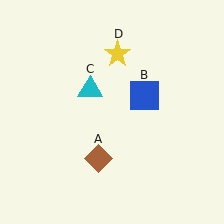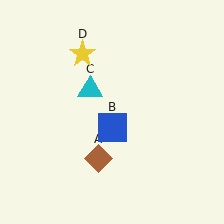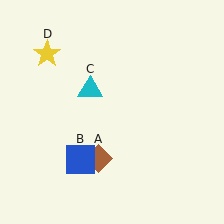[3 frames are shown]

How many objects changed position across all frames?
2 objects changed position: blue square (object B), yellow star (object D).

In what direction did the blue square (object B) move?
The blue square (object B) moved down and to the left.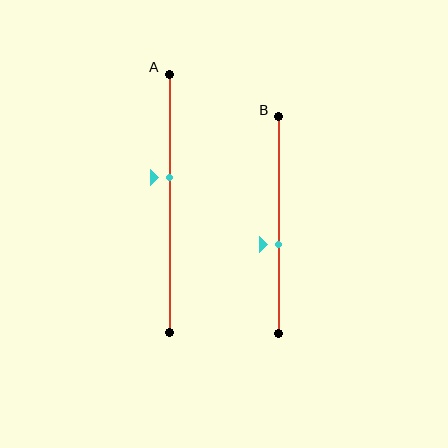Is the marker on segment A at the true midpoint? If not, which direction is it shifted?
No, the marker on segment A is shifted upward by about 10% of the segment length.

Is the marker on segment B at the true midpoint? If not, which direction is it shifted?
No, the marker on segment B is shifted downward by about 9% of the segment length.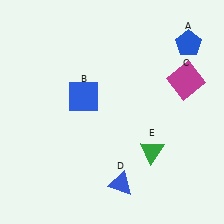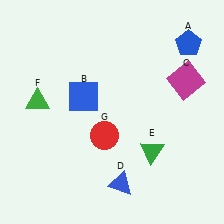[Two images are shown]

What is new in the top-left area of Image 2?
A green triangle (F) was added in the top-left area of Image 2.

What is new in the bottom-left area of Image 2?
A red circle (G) was added in the bottom-left area of Image 2.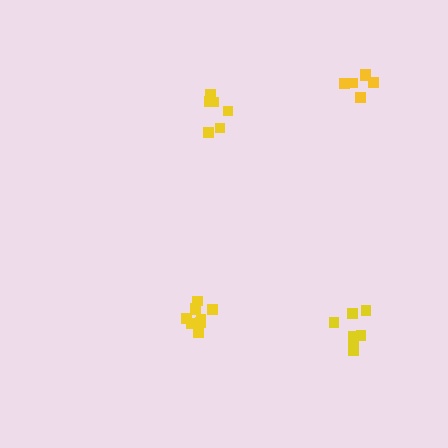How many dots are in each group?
Group 1: 6 dots, Group 2: 10 dots, Group 3: 7 dots, Group 4: 6 dots (29 total).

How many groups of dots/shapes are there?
There are 4 groups.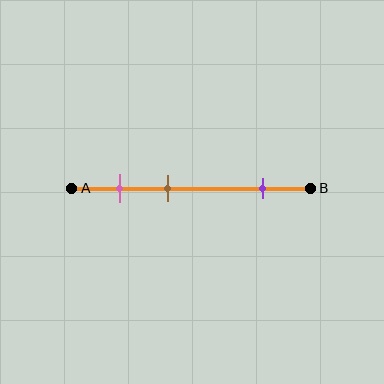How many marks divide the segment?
There are 3 marks dividing the segment.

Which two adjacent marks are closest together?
The pink and brown marks are the closest adjacent pair.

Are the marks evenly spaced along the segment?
No, the marks are not evenly spaced.